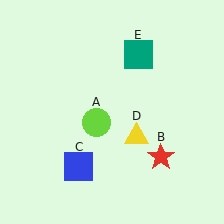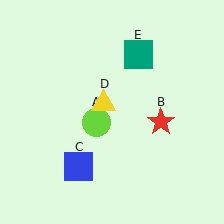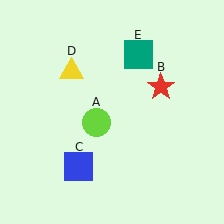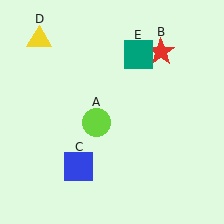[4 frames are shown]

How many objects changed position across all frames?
2 objects changed position: red star (object B), yellow triangle (object D).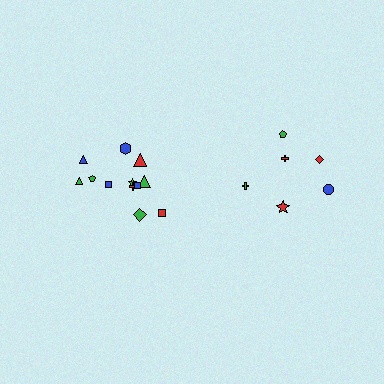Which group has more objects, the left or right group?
The left group.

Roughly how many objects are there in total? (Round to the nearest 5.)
Roughly 20 objects in total.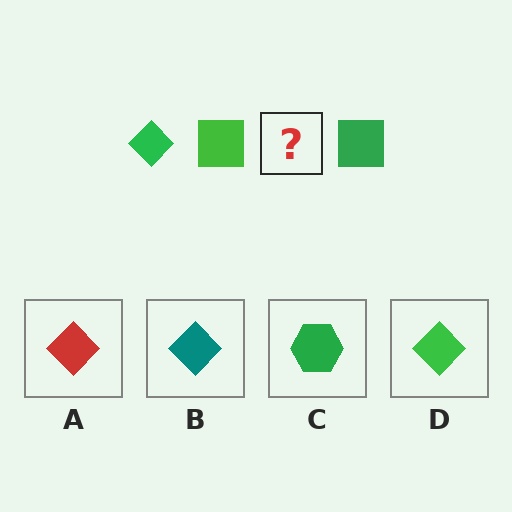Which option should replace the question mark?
Option D.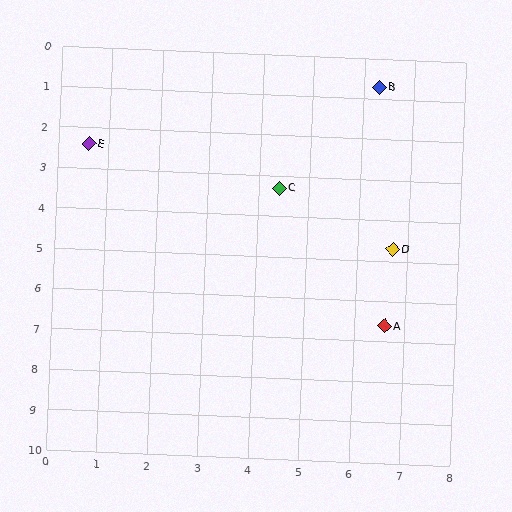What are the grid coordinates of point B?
Point B is at approximately (6.3, 0.7).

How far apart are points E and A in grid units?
Points E and A are about 7.3 grid units apart.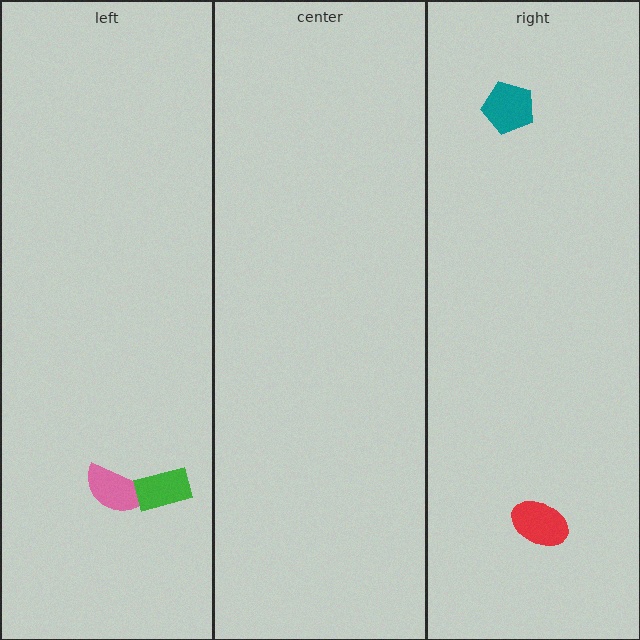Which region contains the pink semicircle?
The left region.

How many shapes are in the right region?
2.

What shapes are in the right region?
The red ellipse, the teal pentagon.